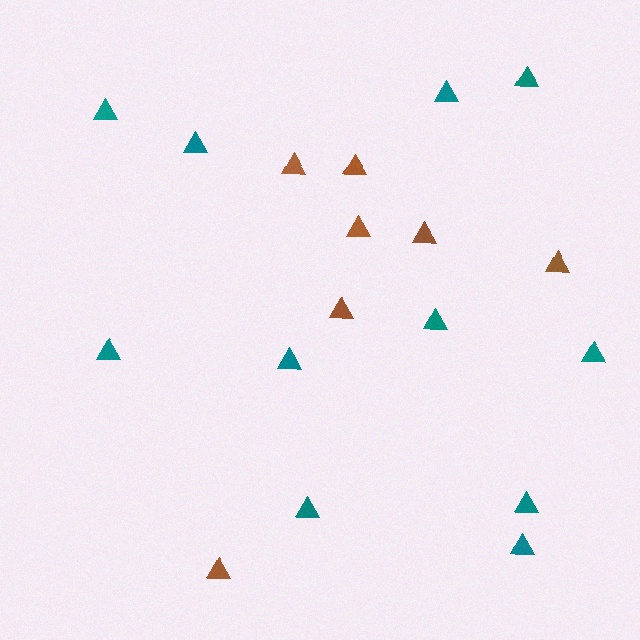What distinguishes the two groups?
There are 2 groups: one group of teal triangles (11) and one group of brown triangles (7).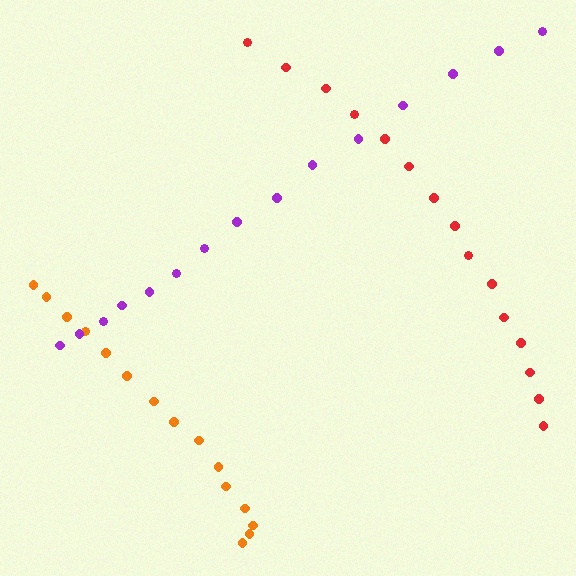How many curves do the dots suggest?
There are 3 distinct paths.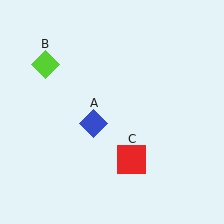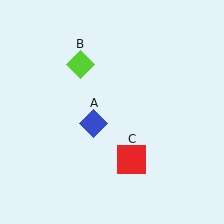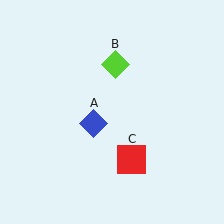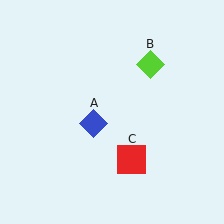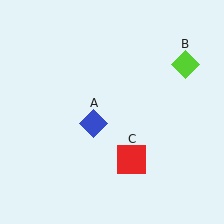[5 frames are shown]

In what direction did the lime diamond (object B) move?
The lime diamond (object B) moved right.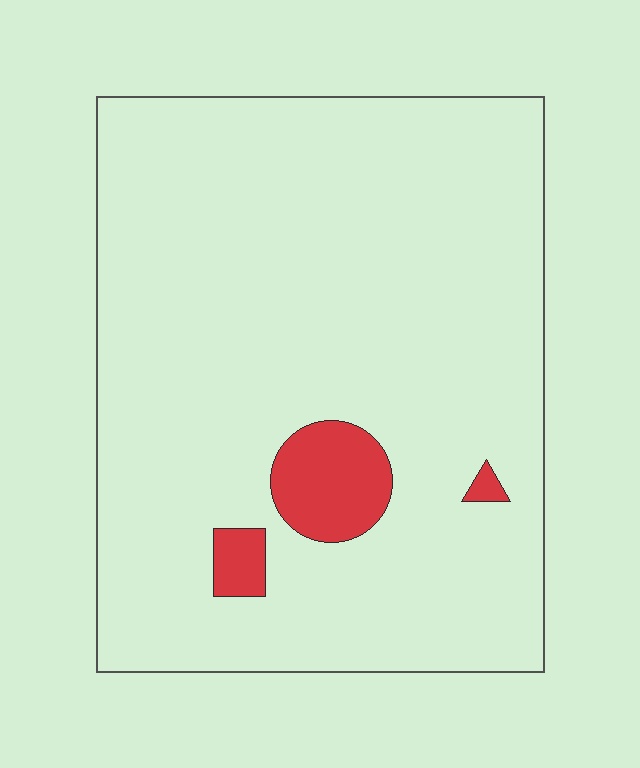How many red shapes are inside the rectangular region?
3.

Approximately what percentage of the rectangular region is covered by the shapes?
Approximately 5%.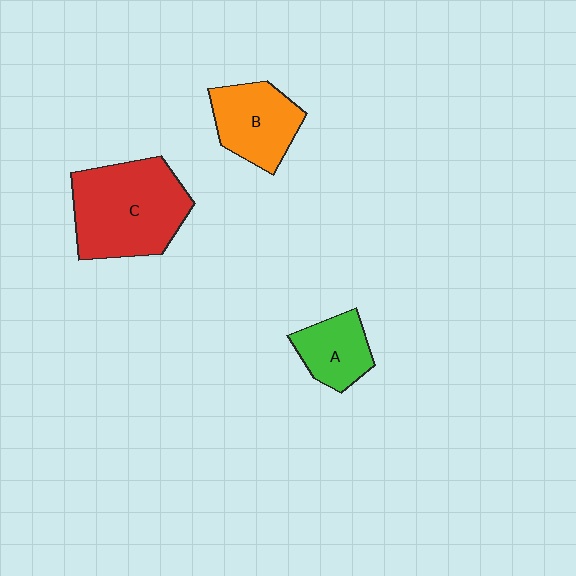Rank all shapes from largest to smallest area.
From largest to smallest: C (red), B (orange), A (green).